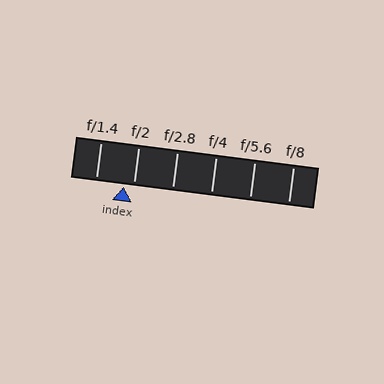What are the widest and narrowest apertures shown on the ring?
The widest aperture shown is f/1.4 and the narrowest is f/8.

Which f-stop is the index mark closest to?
The index mark is closest to f/2.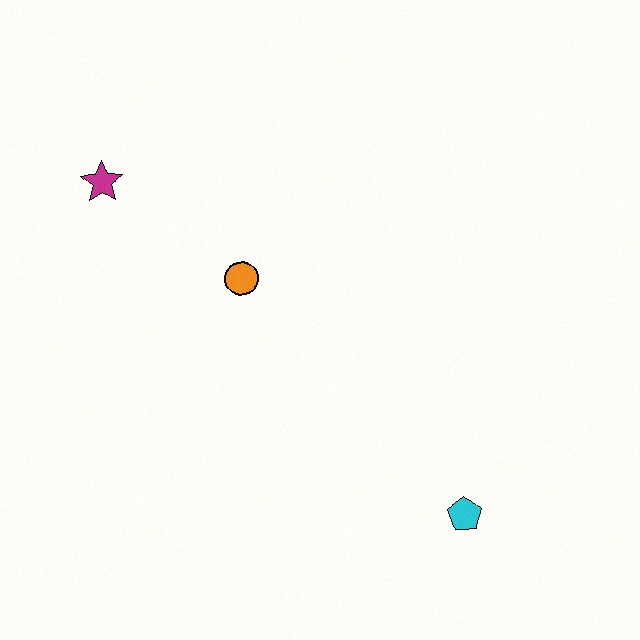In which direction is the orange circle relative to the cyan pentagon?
The orange circle is above the cyan pentagon.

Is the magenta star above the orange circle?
Yes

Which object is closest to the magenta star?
The orange circle is closest to the magenta star.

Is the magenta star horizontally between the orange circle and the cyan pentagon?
No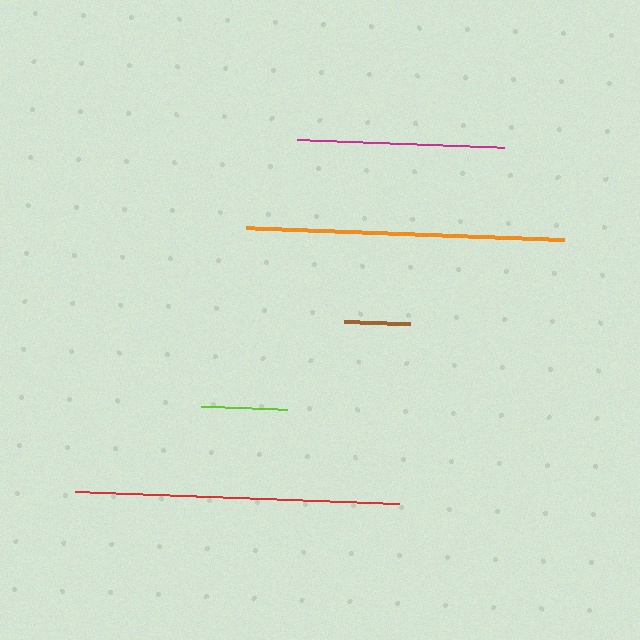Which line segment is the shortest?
The brown line is the shortest at approximately 66 pixels.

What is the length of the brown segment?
The brown segment is approximately 66 pixels long.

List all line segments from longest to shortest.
From longest to shortest: red, orange, magenta, lime, brown.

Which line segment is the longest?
The red line is the longest at approximately 323 pixels.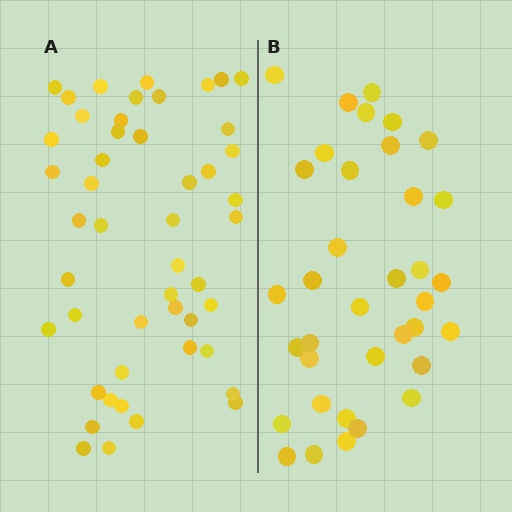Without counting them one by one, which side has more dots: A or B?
Region A (the left region) has more dots.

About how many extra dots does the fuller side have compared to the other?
Region A has roughly 12 or so more dots than region B.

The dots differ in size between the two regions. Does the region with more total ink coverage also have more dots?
No. Region B has more total ink coverage because its dots are larger, but region A actually contains more individual dots. Total area can be misleading — the number of items is what matters here.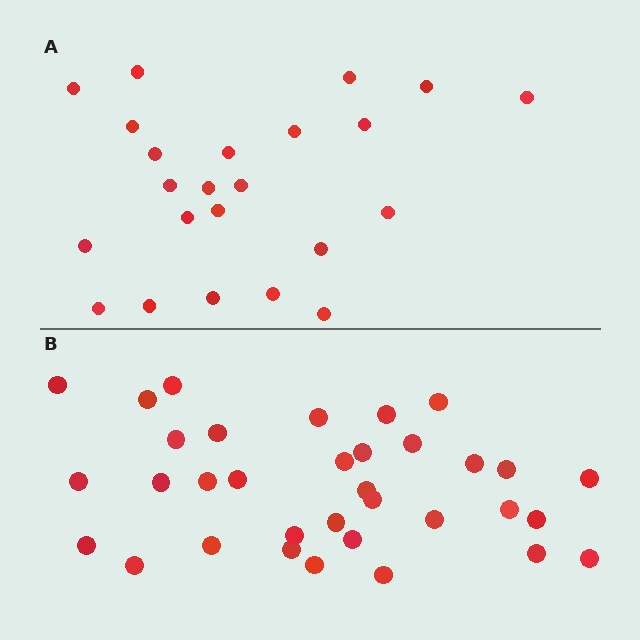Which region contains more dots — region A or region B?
Region B (the bottom region) has more dots.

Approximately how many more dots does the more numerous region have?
Region B has roughly 12 or so more dots than region A.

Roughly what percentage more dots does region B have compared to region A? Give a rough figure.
About 50% more.